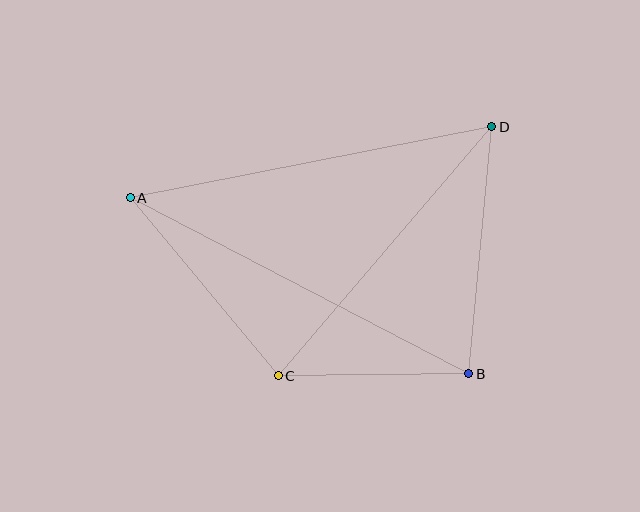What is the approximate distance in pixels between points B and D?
The distance between B and D is approximately 248 pixels.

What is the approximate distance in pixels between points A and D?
The distance between A and D is approximately 369 pixels.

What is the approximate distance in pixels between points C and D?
The distance between C and D is approximately 328 pixels.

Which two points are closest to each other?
Points B and C are closest to each other.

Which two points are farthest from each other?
Points A and B are farthest from each other.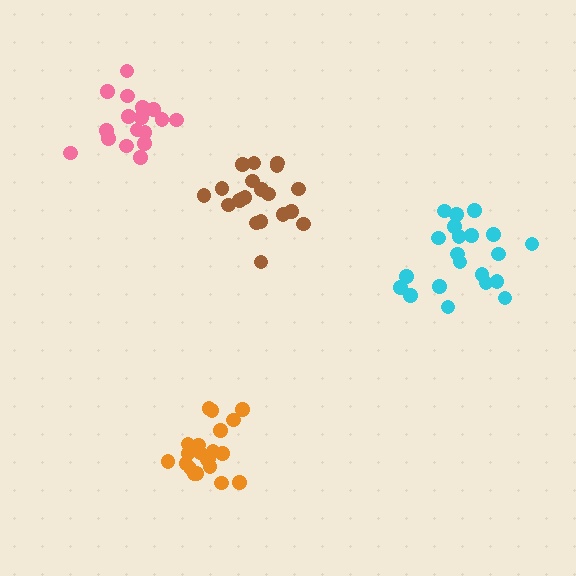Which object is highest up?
The pink cluster is topmost.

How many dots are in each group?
Group 1: 21 dots, Group 2: 21 dots, Group 3: 21 dots, Group 4: 17 dots (80 total).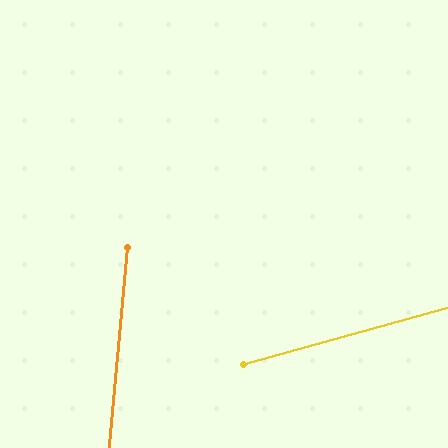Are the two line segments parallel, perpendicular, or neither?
Neither parallel nor perpendicular — they differ by about 69°.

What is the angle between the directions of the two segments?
Approximately 69 degrees.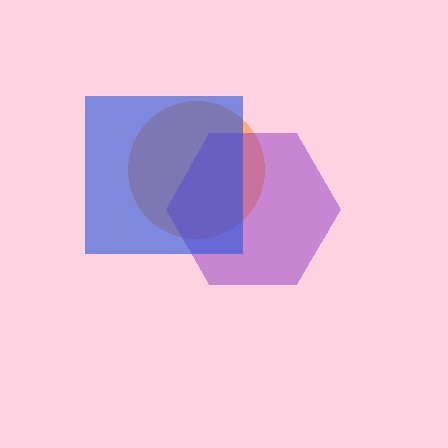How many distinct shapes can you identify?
There are 3 distinct shapes: an orange circle, a purple hexagon, a blue square.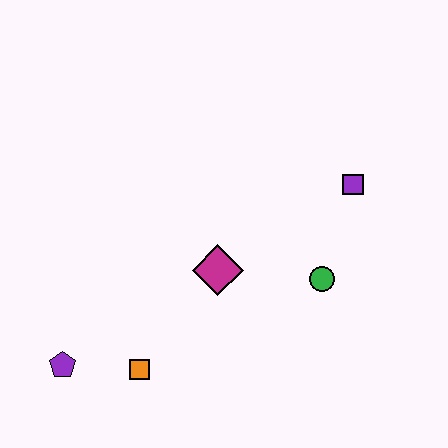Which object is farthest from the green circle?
The purple pentagon is farthest from the green circle.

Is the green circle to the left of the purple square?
Yes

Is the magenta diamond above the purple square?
No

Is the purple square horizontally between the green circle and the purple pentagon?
No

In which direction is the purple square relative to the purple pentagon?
The purple square is to the right of the purple pentagon.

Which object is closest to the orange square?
The purple pentagon is closest to the orange square.